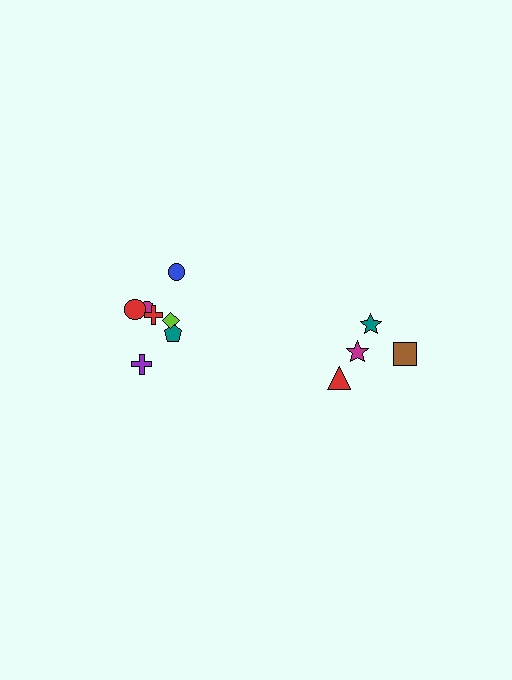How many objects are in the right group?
There are 4 objects.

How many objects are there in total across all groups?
There are 11 objects.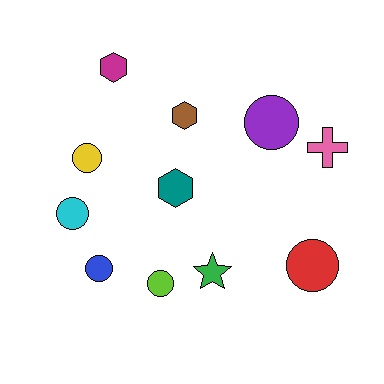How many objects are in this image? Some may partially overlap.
There are 11 objects.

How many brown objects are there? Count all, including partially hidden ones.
There is 1 brown object.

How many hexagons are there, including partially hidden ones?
There are 3 hexagons.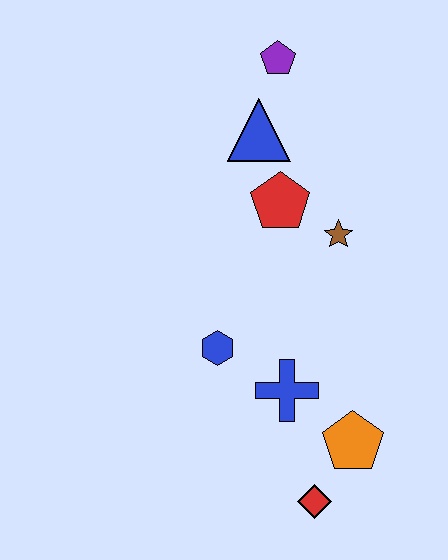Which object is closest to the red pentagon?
The brown star is closest to the red pentagon.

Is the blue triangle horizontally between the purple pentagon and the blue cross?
No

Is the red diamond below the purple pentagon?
Yes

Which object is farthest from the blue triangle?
The red diamond is farthest from the blue triangle.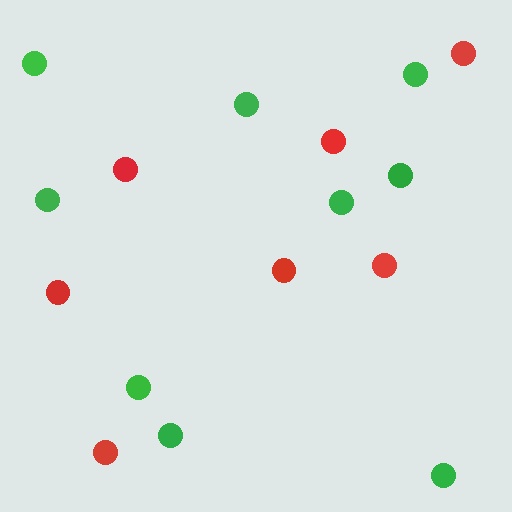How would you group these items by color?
There are 2 groups: one group of red circles (7) and one group of green circles (9).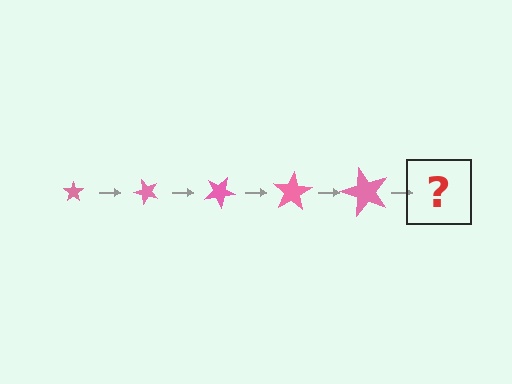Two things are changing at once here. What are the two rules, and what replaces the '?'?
The two rules are that the star grows larger each step and it rotates 50 degrees each step. The '?' should be a star, larger than the previous one and rotated 250 degrees from the start.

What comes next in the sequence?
The next element should be a star, larger than the previous one and rotated 250 degrees from the start.